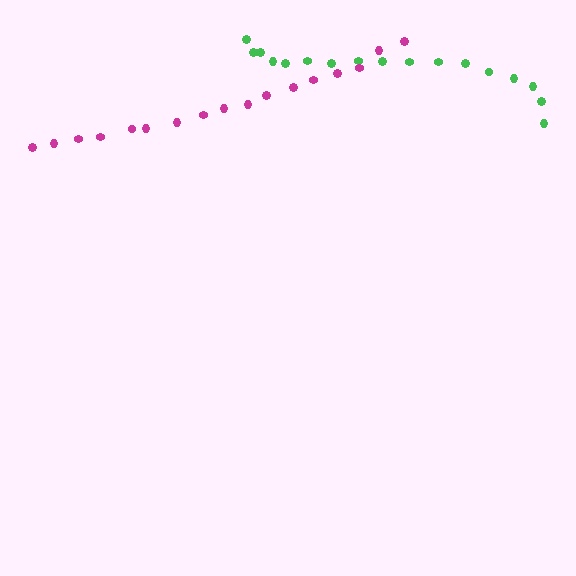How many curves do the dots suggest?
There are 2 distinct paths.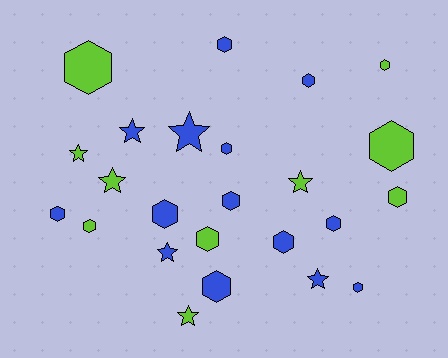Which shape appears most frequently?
Hexagon, with 16 objects.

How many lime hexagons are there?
There are 6 lime hexagons.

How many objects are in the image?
There are 24 objects.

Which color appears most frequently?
Blue, with 14 objects.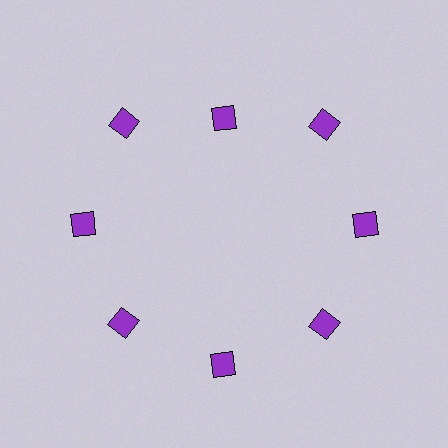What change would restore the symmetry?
The symmetry would be restored by moving it outward, back onto the ring so that all 8 diamonds sit at equal angles and equal distance from the center.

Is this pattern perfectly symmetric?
No. The 8 purple diamonds are arranged in a ring, but one element near the 12 o'clock position is pulled inward toward the center, breaking the 8-fold rotational symmetry.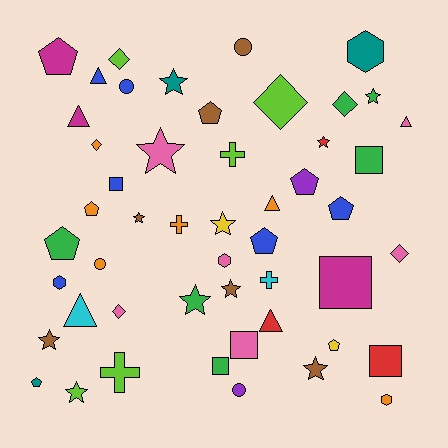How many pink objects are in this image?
There are 6 pink objects.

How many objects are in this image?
There are 50 objects.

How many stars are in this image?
There are 11 stars.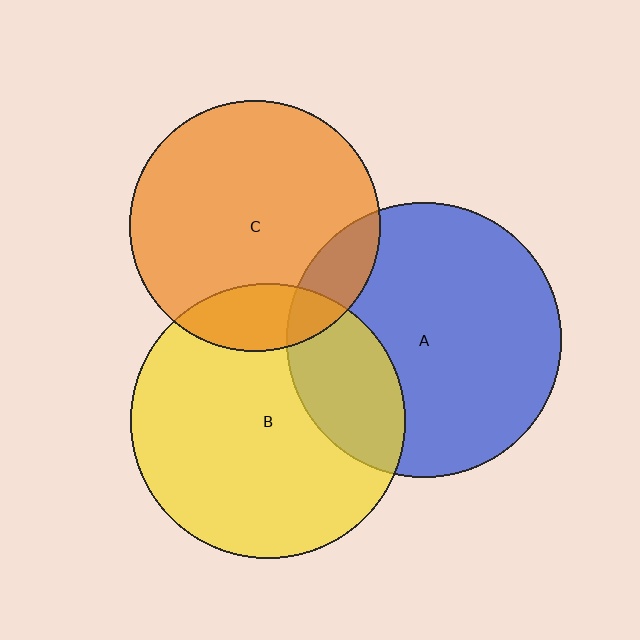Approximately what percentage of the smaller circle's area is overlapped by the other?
Approximately 15%.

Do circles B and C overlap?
Yes.